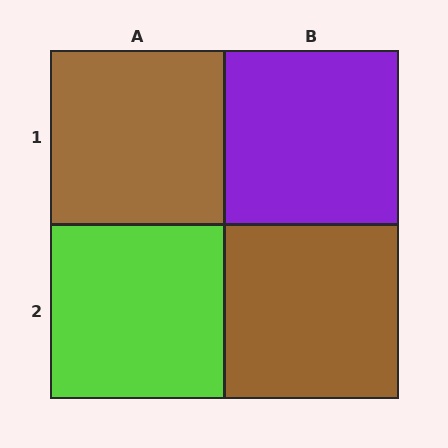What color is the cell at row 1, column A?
Brown.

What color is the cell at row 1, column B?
Purple.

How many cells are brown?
2 cells are brown.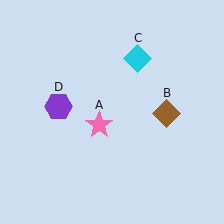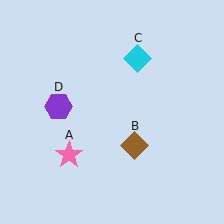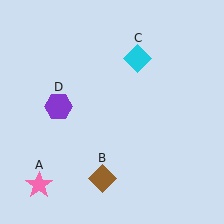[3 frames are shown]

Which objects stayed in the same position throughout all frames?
Cyan diamond (object C) and purple hexagon (object D) remained stationary.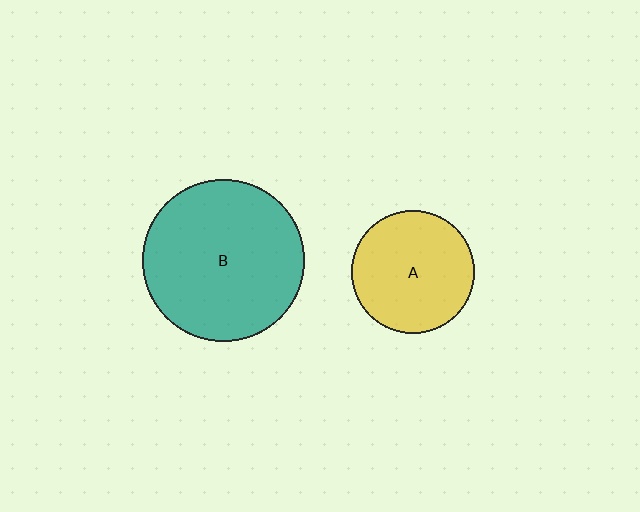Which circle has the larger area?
Circle B (teal).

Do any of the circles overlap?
No, none of the circles overlap.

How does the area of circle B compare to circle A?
Approximately 1.7 times.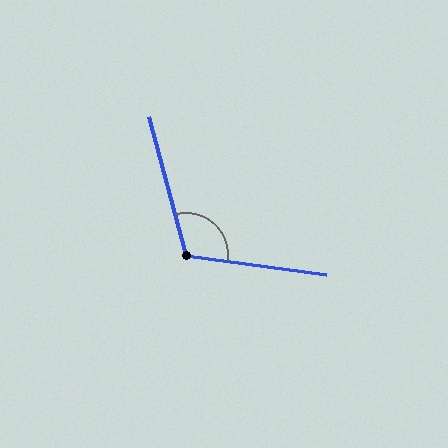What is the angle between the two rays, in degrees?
Approximately 113 degrees.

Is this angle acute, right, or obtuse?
It is obtuse.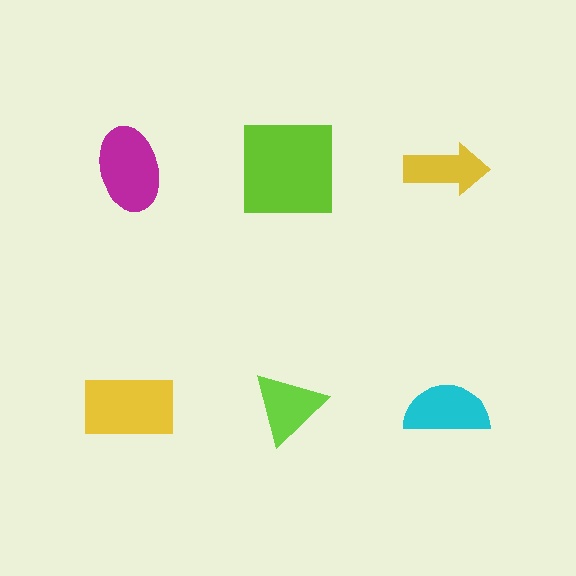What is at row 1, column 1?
A magenta ellipse.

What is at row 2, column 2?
A lime triangle.